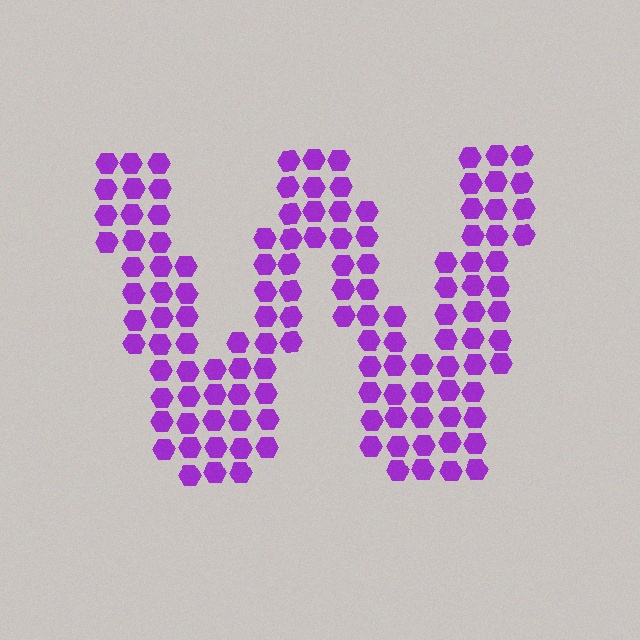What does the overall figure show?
The overall figure shows the letter W.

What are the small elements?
The small elements are hexagons.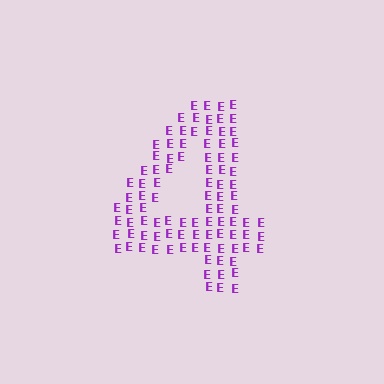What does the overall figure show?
The overall figure shows the digit 4.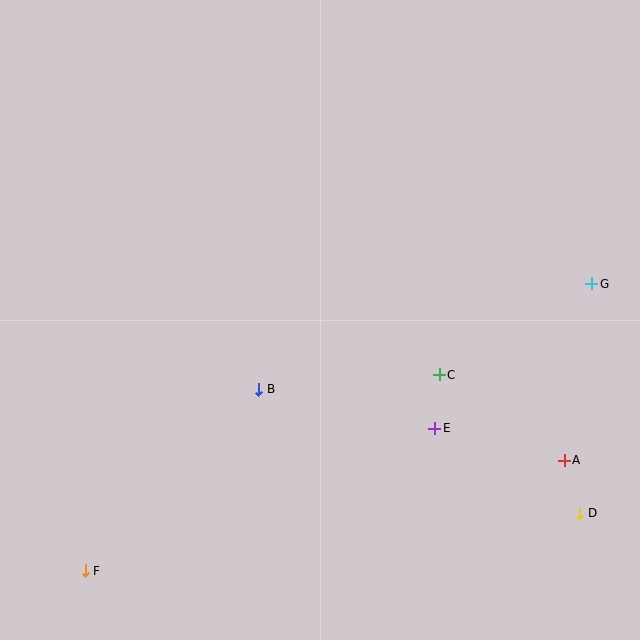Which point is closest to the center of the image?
Point B at (259, 389) is closest to the center.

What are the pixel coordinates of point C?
Point C is at (439, 375).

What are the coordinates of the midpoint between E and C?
The midpoint between E and C is at (437, 402).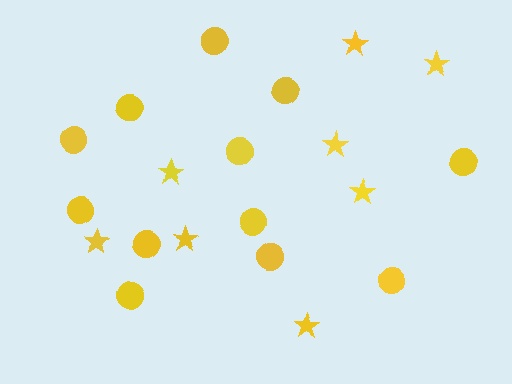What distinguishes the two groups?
There are 2 groups: one group of circles (12) and one group of stars (8).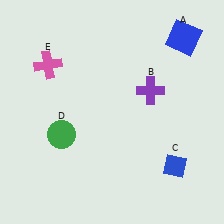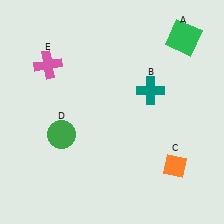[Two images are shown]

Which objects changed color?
A changed from blue to green. B changed from purple to teal. C changed from blue to orange.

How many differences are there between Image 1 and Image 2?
There are 3 differences between the two images.